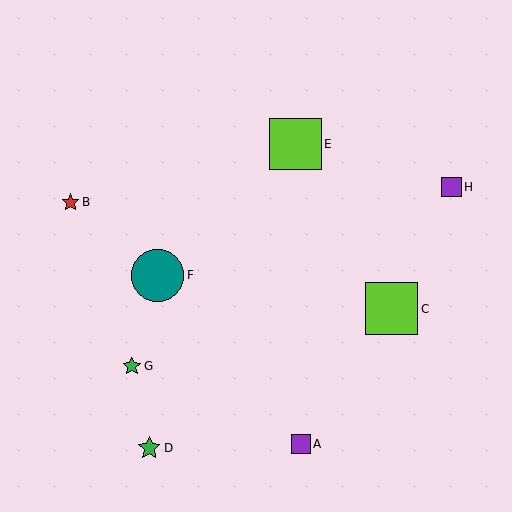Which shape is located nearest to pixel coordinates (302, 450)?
The purple square (labeled A) at (301, 444) is nearest to that location.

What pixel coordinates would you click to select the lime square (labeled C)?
Click at (392, 309) to select the lime square C.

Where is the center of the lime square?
The center of the lime square is at (392, 309).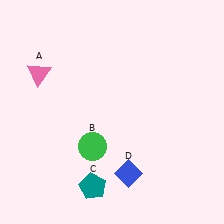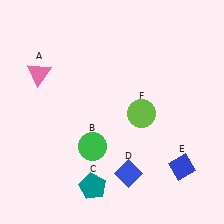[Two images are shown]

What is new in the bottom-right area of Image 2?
A lime circle (F) was added in the bottom-right area of Image 2.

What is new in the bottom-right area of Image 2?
A blue diamond (E) was added in the bottom-right area of Image 2.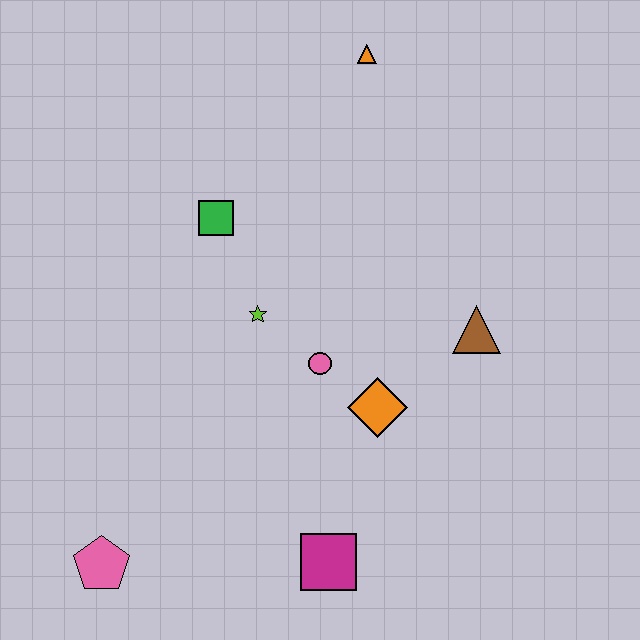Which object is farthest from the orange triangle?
The pink pentagon is farthest from the orange triangle.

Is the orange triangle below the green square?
No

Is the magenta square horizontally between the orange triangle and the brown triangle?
No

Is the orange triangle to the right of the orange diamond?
No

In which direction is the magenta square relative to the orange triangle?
The magenta square is below the orange triangle.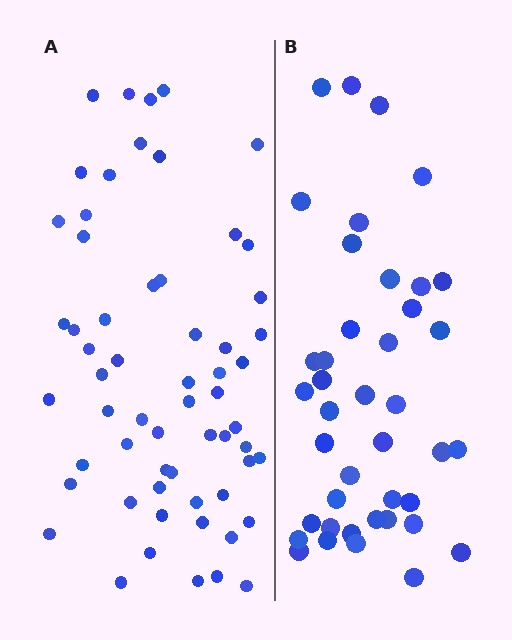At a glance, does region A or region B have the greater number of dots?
Region A (the left region) has more dots.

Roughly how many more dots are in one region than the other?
Region A has approximately 20 more dots than region B.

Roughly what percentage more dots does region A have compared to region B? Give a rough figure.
About 45% more.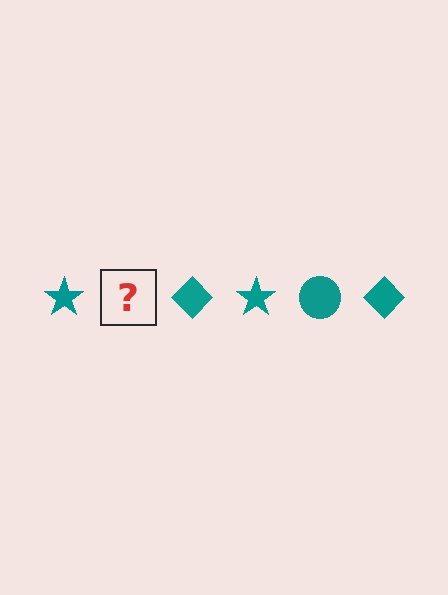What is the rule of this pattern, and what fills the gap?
The rule is that the pattern cycles through star, circle, diamond shapes in teal. The gap should be filled with a teal circle.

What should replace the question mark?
The question mark should be replaced with a teal circle.